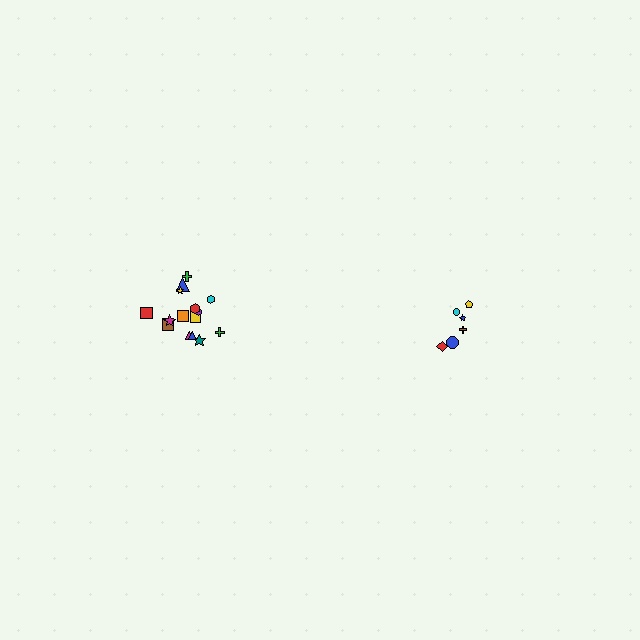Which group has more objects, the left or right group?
The left group.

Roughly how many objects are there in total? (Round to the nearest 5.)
Roughly 20 objects in total.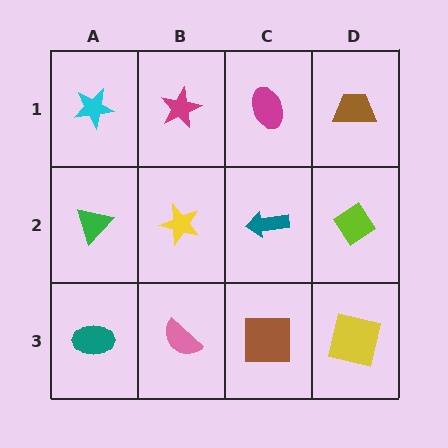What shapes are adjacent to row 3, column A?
A green triangle (row 2, column A), a pink semicircle (row 3, column B).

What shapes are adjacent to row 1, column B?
A yellow star (row 2, column B), a cyan star (row 1, column A), a magenta ellipse (row 1, column C).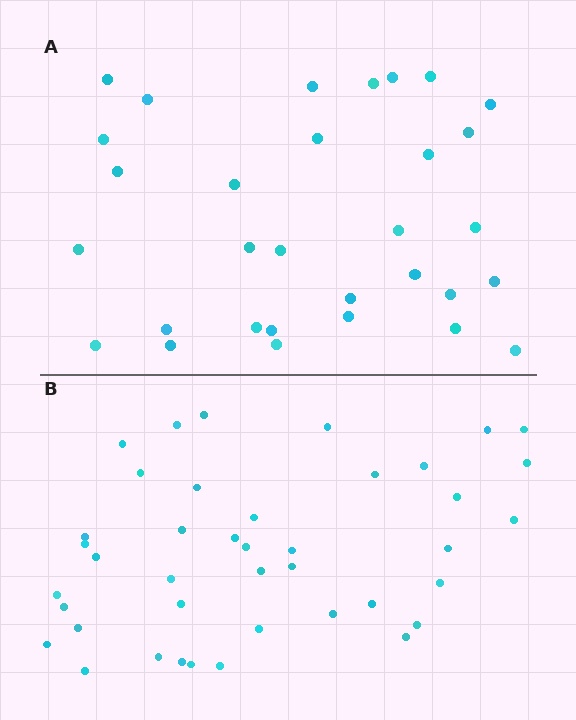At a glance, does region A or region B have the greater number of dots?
Region B (the bottom region) has more dots.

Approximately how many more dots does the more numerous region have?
Region B has roughly 10 or so more dots than region A.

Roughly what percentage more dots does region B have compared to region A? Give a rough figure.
About 30% more.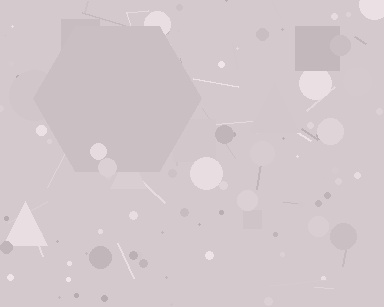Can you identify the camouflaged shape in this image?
The camouflaged shape is a hexagon.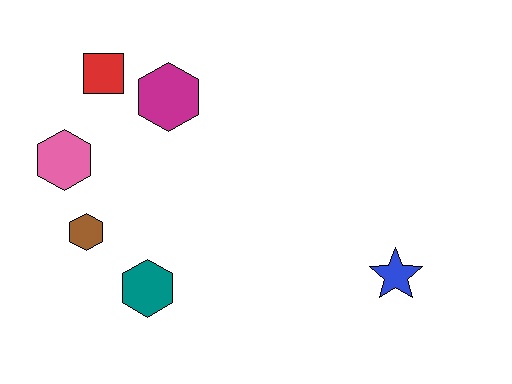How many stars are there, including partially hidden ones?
There is 1 star.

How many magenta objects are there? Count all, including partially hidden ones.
There is 1 magenta object.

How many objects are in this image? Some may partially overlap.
There are 6 objects.